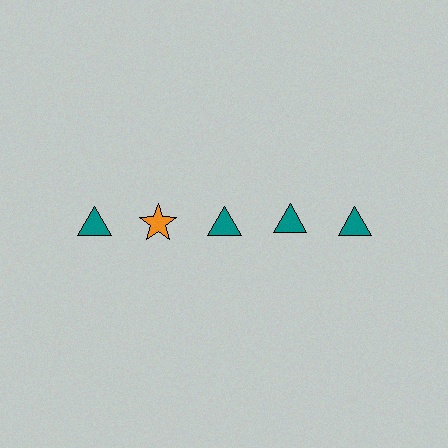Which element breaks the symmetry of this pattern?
The orange star in the top row, second from left column breaks the symmetry. All other shapes are teal triangles.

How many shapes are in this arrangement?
There are 5 shapes arranged in a grid pattern.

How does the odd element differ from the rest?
It differs in both color (orange instead of teal) and shape (star instead of triangle).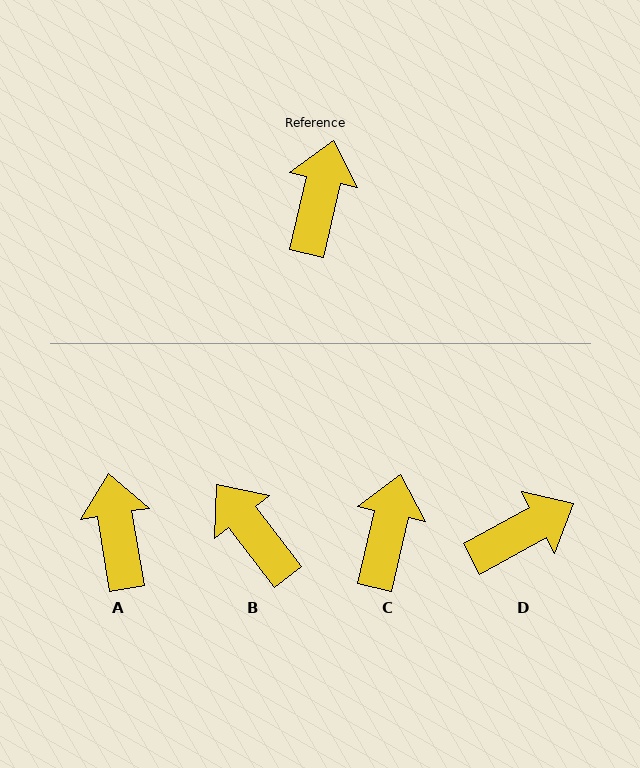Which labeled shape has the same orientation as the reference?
C.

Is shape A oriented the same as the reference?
No, it is off by about 22 degrees.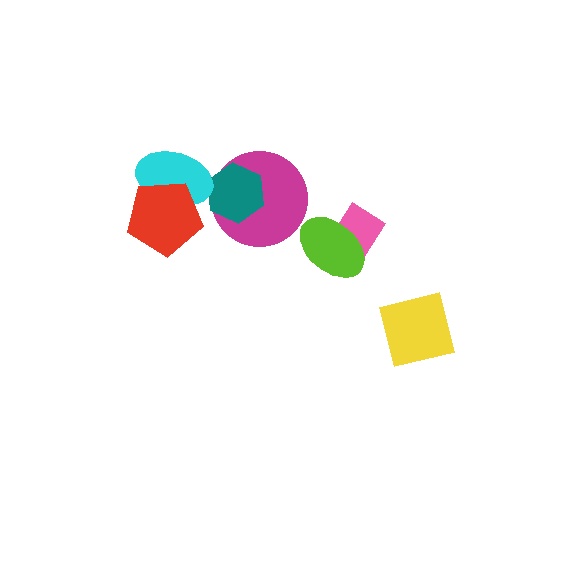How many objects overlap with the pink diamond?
1 object overlaps with the pink diamond.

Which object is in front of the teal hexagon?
The cyan ellipse is in front of the teal hexagon.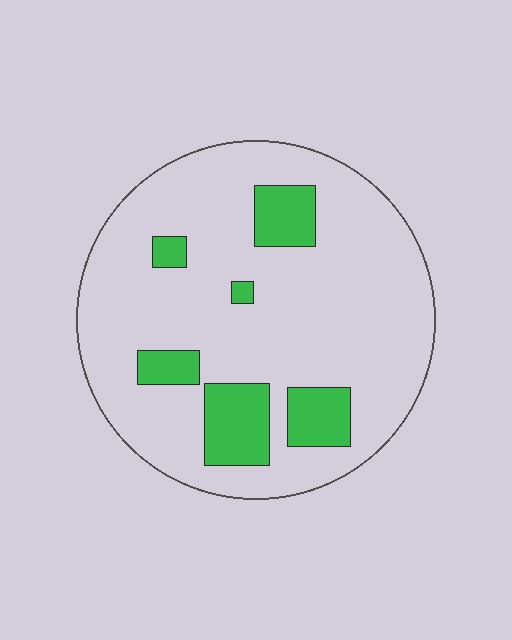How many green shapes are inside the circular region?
6.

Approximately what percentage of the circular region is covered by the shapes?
Approximately 15%.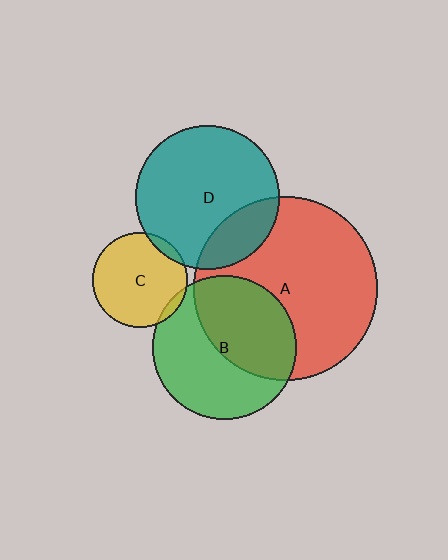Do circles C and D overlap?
Yes.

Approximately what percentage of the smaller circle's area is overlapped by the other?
Approximately 5%.